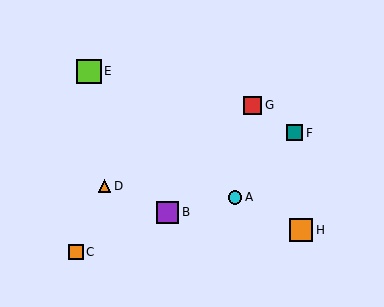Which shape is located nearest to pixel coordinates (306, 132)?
The teal square (labeled F) at (294, 133) is nearest to that location.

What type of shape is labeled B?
Shape B is a purple square.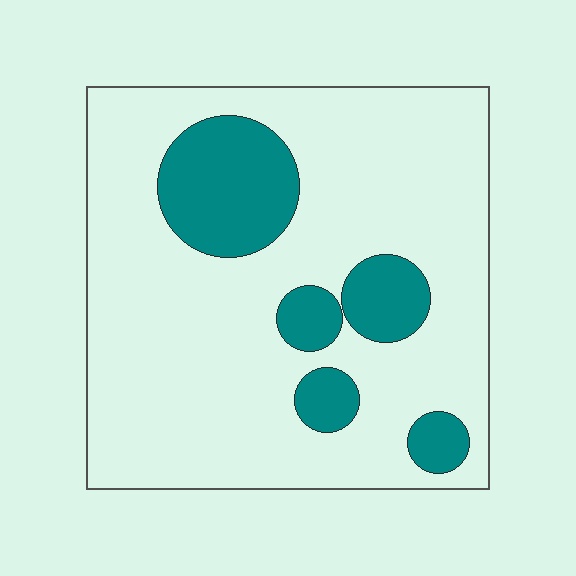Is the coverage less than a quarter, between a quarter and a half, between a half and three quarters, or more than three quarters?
Less than a quarter.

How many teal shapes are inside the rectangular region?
5.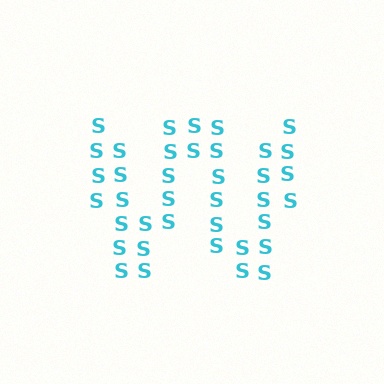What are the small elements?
The small elements are letter S's.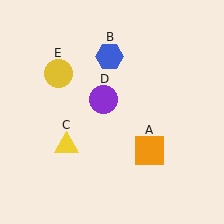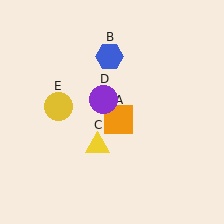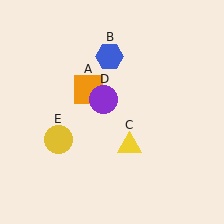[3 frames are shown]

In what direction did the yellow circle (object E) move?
The yellow circle (object E) moved down.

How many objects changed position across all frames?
3 objects changed position: orange square (object A), yellow triangle (object C), yellow circle (object E).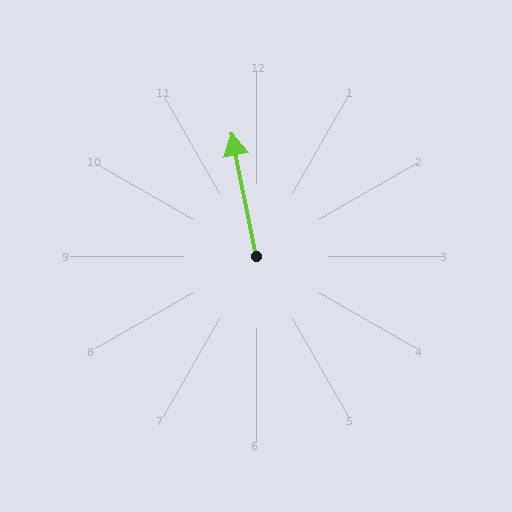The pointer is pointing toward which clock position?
Roughly 12 o'clock.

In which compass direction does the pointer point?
North.